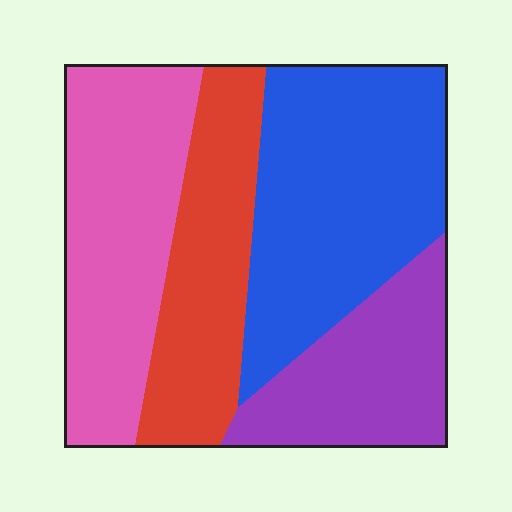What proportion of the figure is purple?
Purple covers roughly 20% of the figure.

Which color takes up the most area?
Blue, at roughly 35%.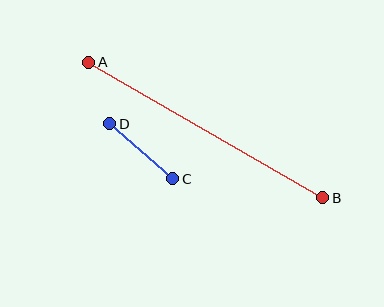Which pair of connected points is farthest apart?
Points A and B are farthest apart.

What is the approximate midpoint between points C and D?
The midpoint is at approximately (141, 151) pixels.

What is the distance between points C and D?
The distance is approximately 84 pixels.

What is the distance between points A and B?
The distance is approximately 271 pixels.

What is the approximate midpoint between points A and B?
The midpoint is at approximately (206, 130) pixels.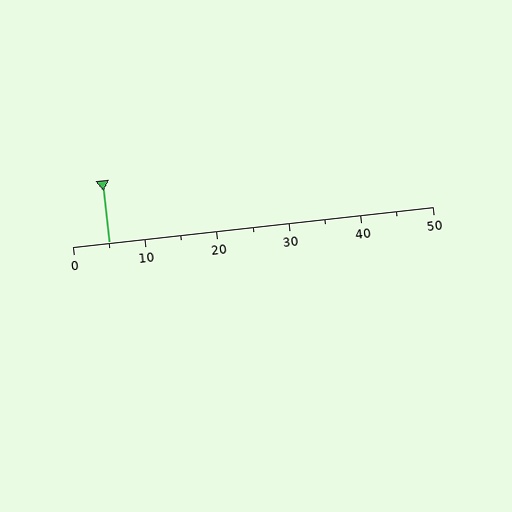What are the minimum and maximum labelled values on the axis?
The axis runs from 0 to 50.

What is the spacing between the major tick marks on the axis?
The major ticks are spaced 10 apart.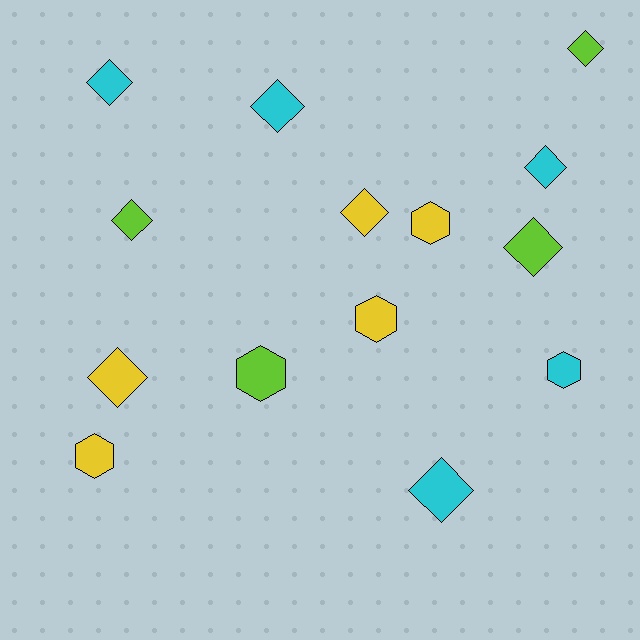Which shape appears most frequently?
Diamond, with 9 objects.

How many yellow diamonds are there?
There are 2 yellow diamonds.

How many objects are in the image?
There are 14 objects.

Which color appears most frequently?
Cyan, with 5 objects.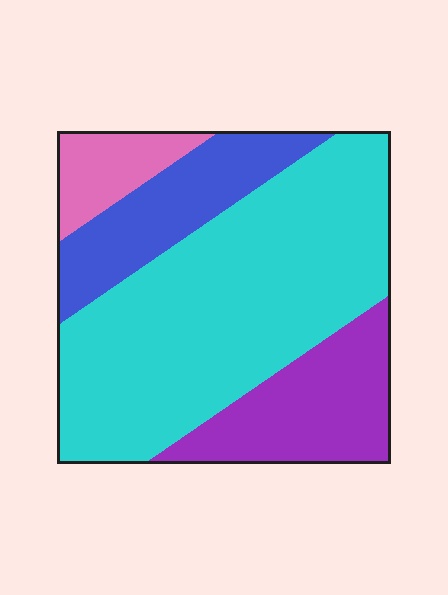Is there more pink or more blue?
Blue.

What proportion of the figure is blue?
Blue takes up about one sixth (1/6) of the figure.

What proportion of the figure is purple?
Purple covers 19% of the figure.